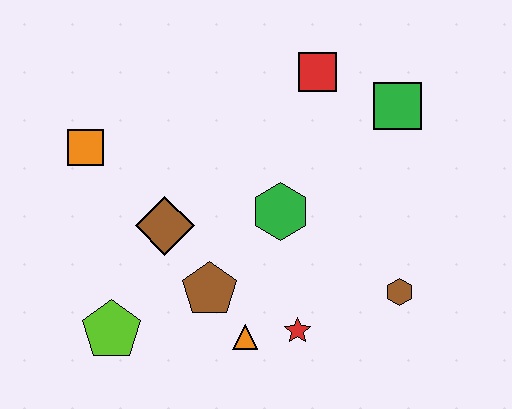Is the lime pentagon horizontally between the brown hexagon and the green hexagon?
No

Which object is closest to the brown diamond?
The brown pentagon is closest to the brown diamond.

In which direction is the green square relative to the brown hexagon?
The green square is above the brown hexagon.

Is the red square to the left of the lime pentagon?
No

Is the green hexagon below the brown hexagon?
No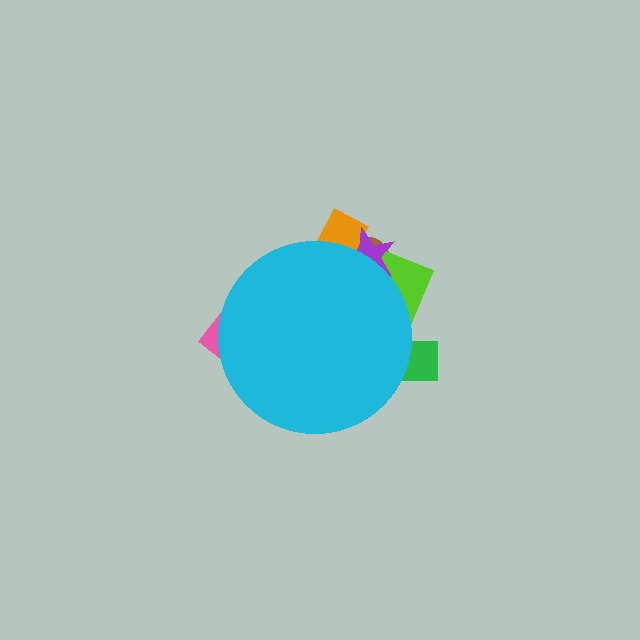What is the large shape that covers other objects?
A cyan circle.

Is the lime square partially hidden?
Yes, the lime square is partially hidden behind the cyan circle.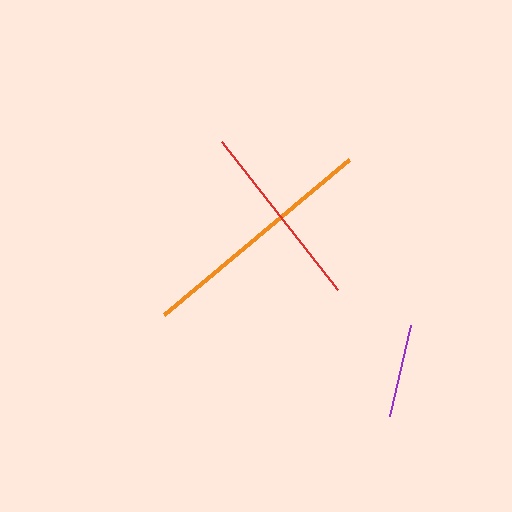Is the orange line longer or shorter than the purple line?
The orange line is longer than the purple line.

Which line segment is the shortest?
The purple line is the shortest at approximately 94 pixels.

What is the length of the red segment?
The red segment is approximately 188 pixels long.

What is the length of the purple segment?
The purple segment is approximately 94 pixels long.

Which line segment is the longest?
The orange line is the longest at approximately 242 pixels.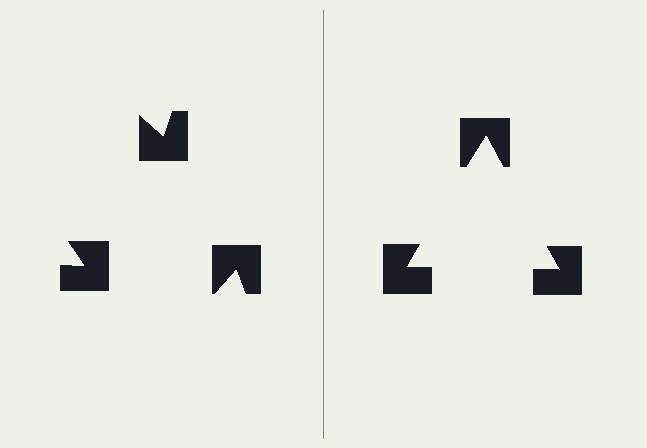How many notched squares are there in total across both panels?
6 — 3 on each side.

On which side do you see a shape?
An illusory triangle appears on the right side. On the left side the wedge cuts are rotated, so no coherent shape forms.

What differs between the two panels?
The notched squares are positioned identically on both sides; only the wedge orientations differ. On the right they align to a triangle; on the left they are misaligned.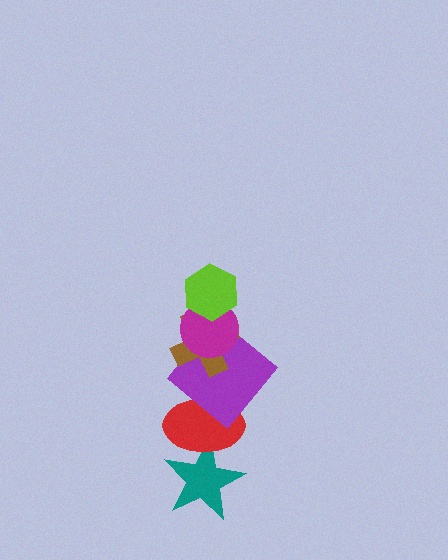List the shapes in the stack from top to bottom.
From top to bottom: the lime hexagon, the magenta circle, the brown cross, the purple diamond, the red ellipse, the teal star.